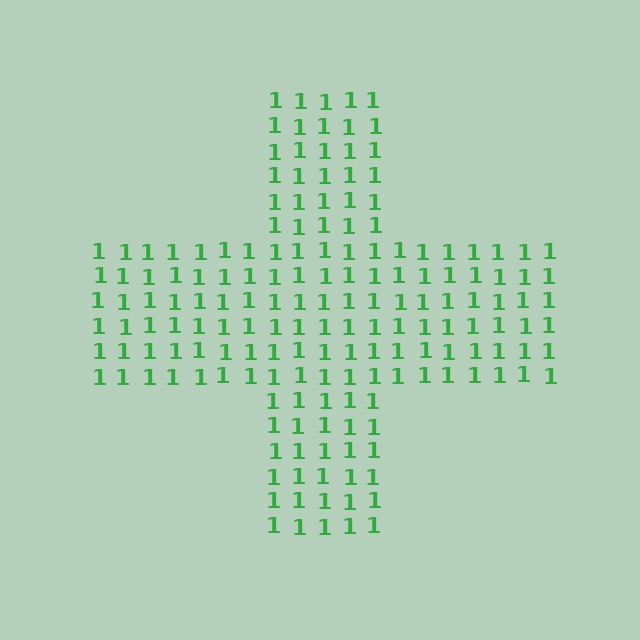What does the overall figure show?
The overall figure shows a cross.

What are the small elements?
The small elements are digit 1's.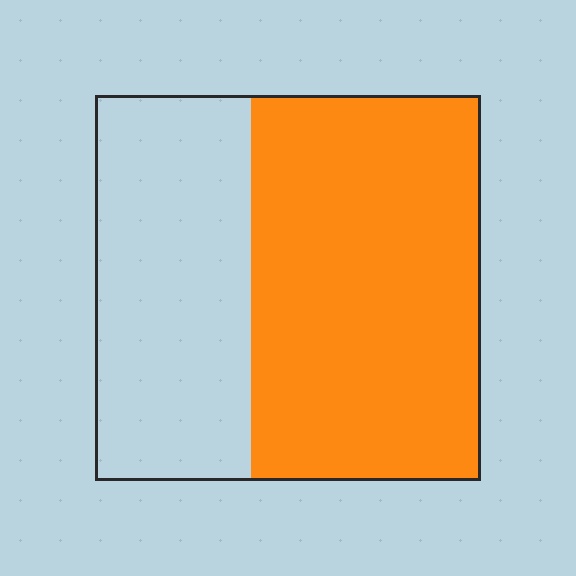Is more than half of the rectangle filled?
Yes.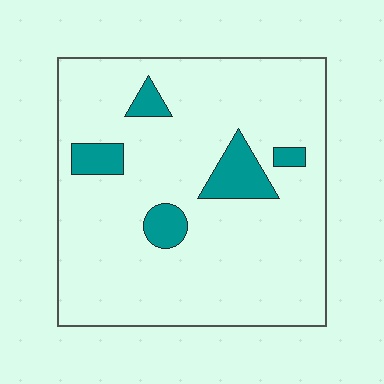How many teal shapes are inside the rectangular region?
5.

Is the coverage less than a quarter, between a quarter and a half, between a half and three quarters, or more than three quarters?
Less than a quarter.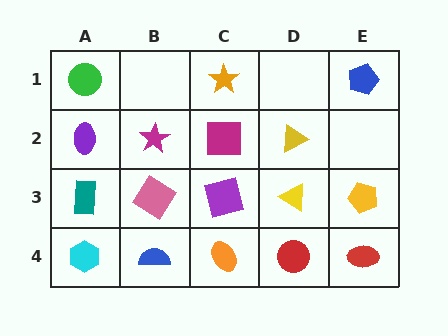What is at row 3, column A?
A teal rectangle.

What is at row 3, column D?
A yellow triangle.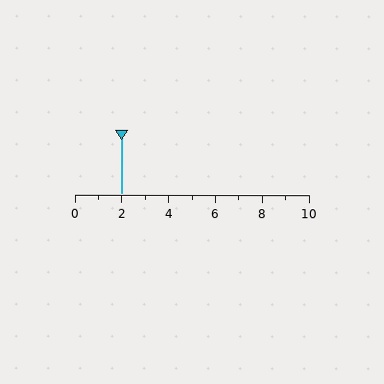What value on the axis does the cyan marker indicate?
The marker indicates approximately 2.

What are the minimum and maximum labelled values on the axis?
The axis runs from 0 to 10.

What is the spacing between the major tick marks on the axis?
The major ticks are spaced 2 apart.